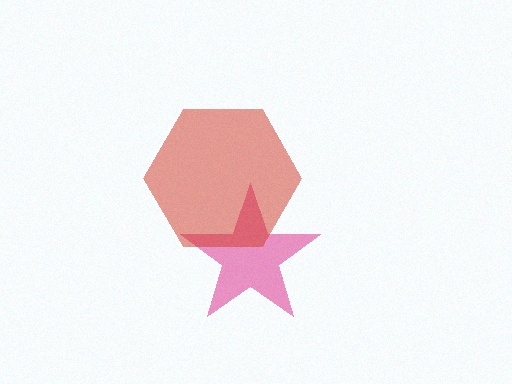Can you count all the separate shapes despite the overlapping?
Yes, there are 2 separate shapes.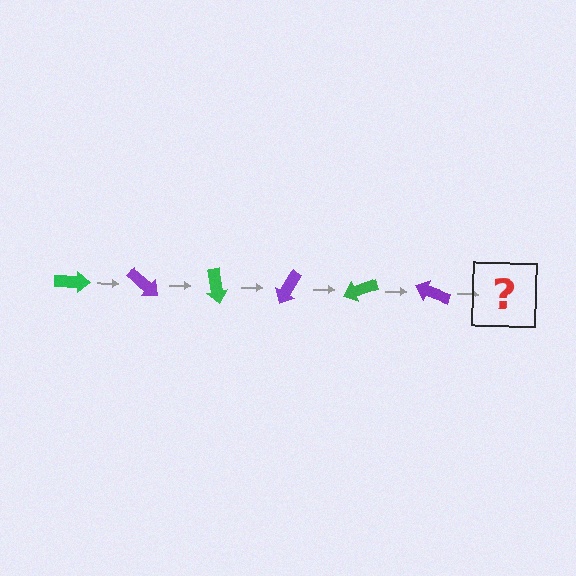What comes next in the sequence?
The next element should be a green arrow, rotated 240 degrees from the start.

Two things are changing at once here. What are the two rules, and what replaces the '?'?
The two rules are that it rotates 40 degrees each step and the color cycles through green and purple. The '?' should be a green arrow, rotated 240 degrees from the start.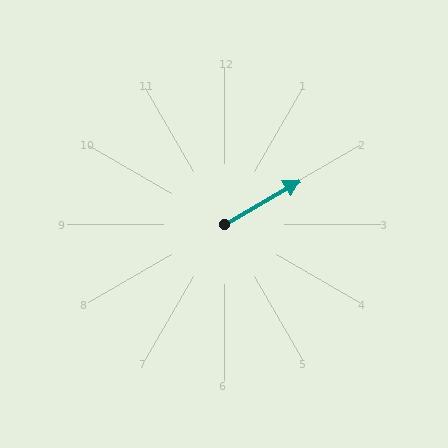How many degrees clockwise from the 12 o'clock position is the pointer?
Approximately 60 degrees.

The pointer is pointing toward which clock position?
Roughly 2 o'clock.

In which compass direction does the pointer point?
Northeast.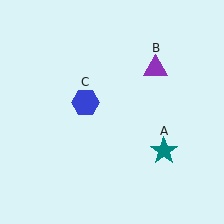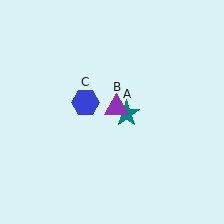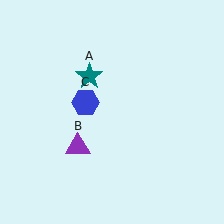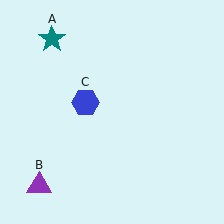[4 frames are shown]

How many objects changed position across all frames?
2 objects changed position: teal star (object A), purple triangle (object B).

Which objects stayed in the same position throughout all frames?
Blue hexagon (object C) remained stationary.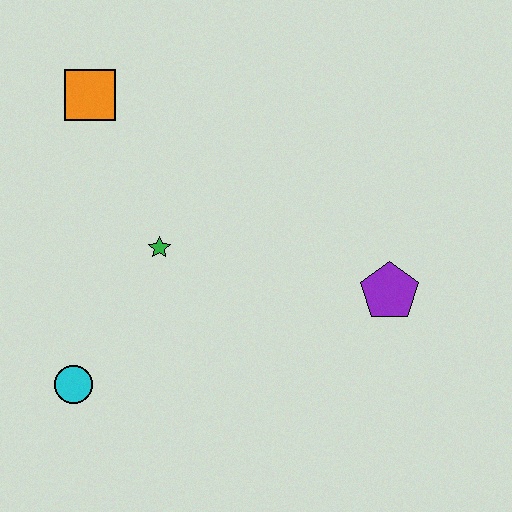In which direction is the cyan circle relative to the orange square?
The cyan circle is below the orange square.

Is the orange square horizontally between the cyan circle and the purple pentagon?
Yes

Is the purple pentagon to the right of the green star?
Yes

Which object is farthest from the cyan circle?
The purple pentagon is farthest from the cyan circle.